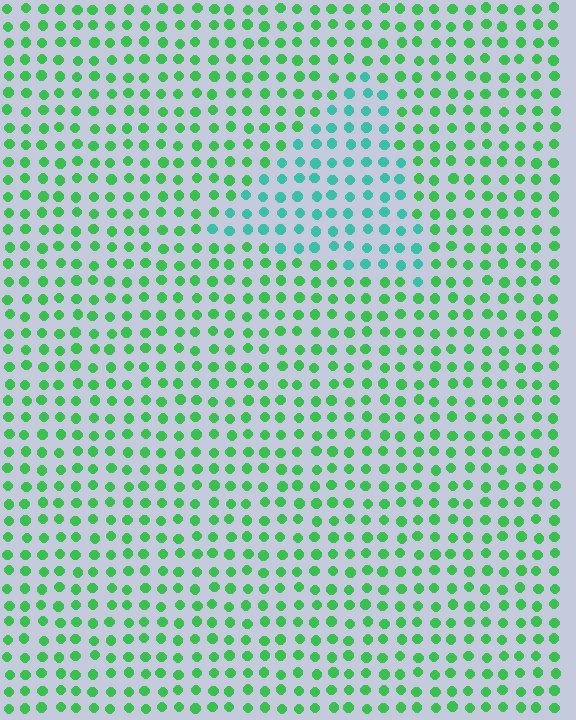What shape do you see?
I see a triangle.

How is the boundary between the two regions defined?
The boundary is defined purely by a slight shift in hue (about 40 degrees). Spacing, size, and orientation are identical on both sides.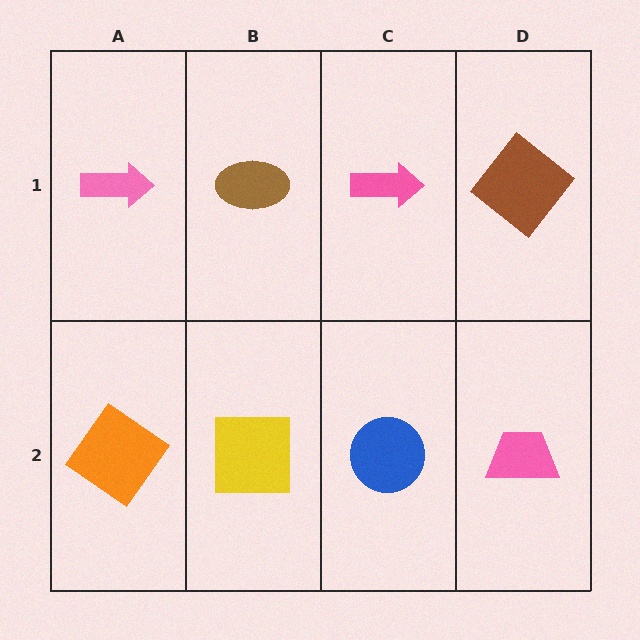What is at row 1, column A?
A pink arrow.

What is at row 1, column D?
A brown diamond.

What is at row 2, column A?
An orange diamond.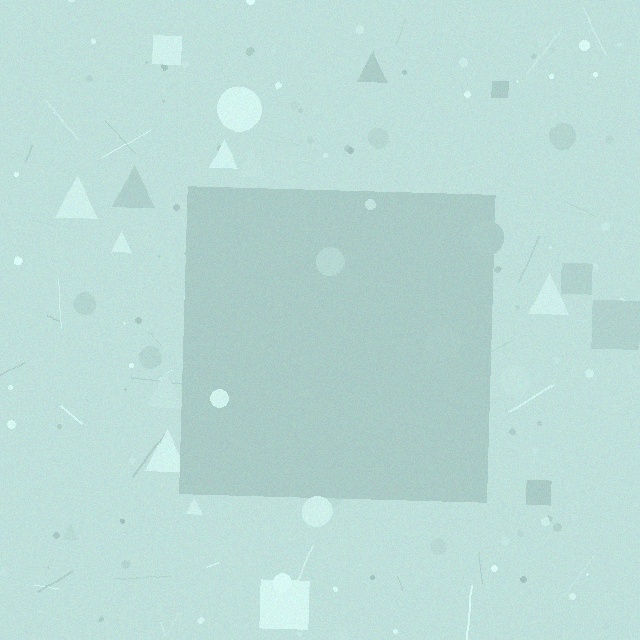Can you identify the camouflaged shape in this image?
The camouflaged shape is a square.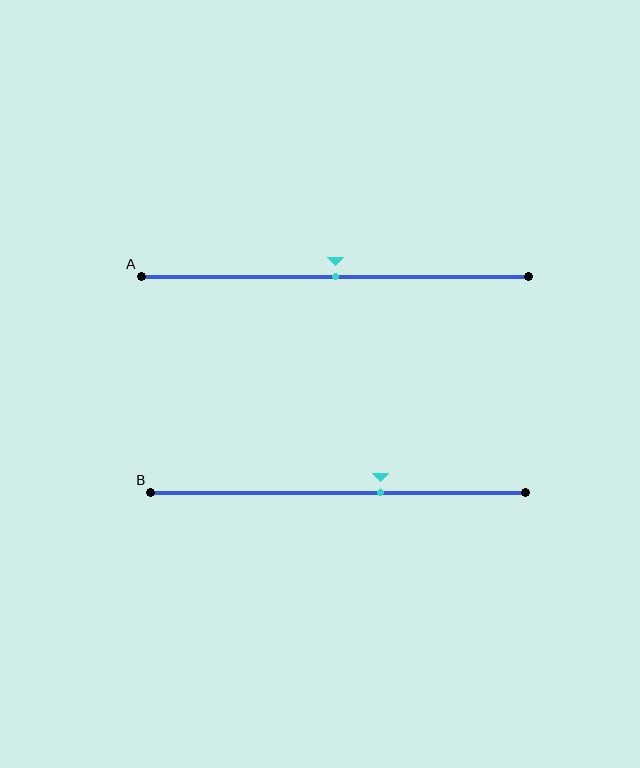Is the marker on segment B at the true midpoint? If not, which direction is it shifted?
No, the marker on segment B is shifted to the right by about 11% of the segment length.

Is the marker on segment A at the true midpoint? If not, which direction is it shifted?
Yes, the marker on segment A is at the true midpoint.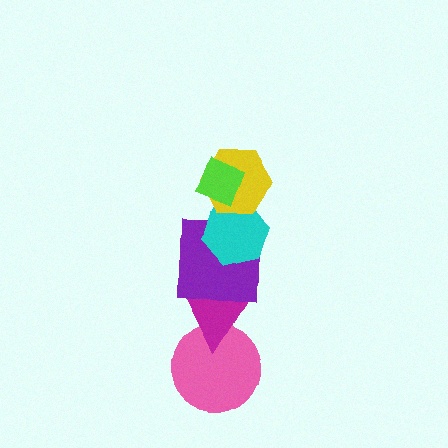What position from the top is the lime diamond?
The lime diamond is 1st from the top.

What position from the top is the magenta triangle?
The magenta triangle is 5th from the top.